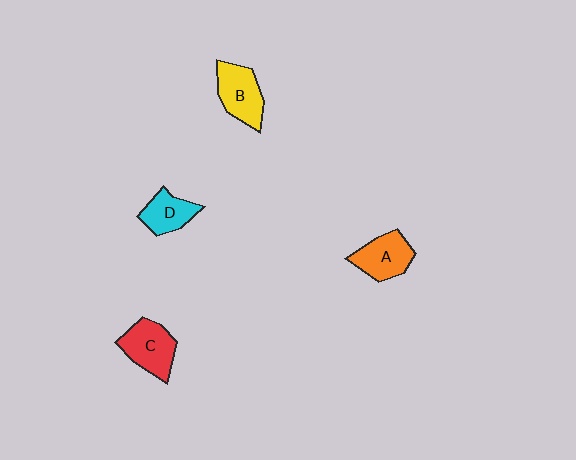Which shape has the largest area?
Shape C (red).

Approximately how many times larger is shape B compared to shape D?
Approximately 1.3 times.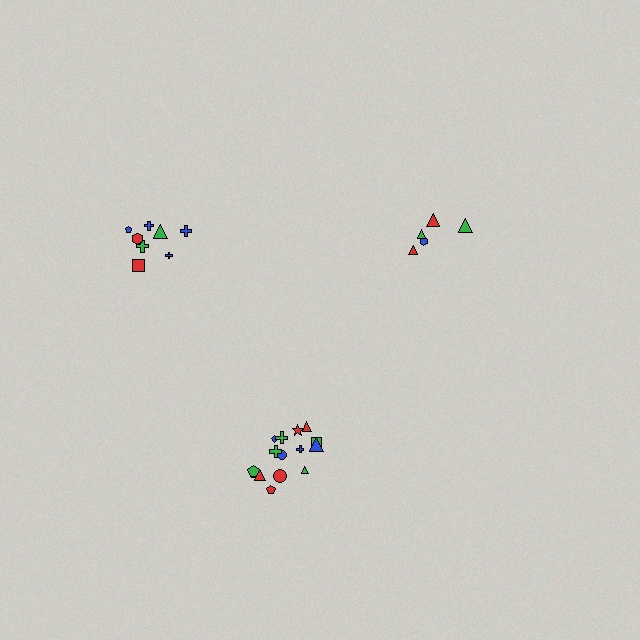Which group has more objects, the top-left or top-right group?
The top-left group.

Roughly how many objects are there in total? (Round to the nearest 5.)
Roughly 30 objects in total.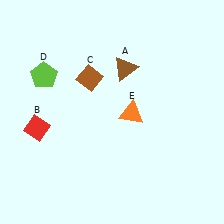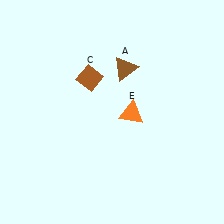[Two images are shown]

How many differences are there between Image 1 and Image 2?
There are 2 differences between the two images.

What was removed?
The lime pentagon (D), the red diamond (B) were removed in Image 2.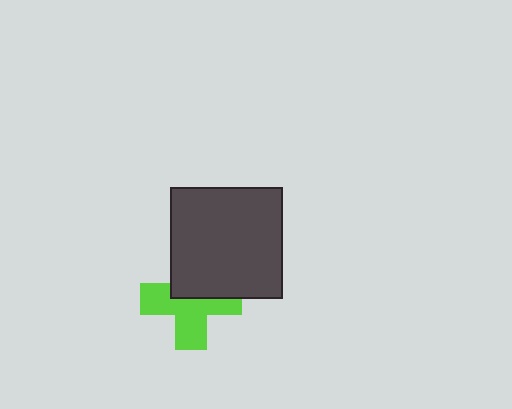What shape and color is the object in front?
The object in front is a dark gray square.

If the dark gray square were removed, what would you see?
You would see the complete lime cross.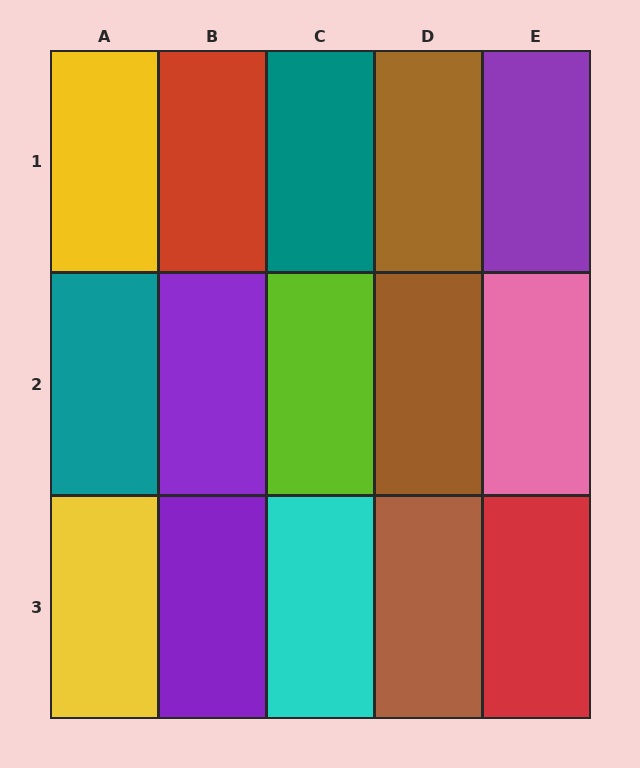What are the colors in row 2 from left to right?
Teal, purple, lime, brown, pink.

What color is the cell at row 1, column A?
Yellow.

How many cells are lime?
1 cell is lime.